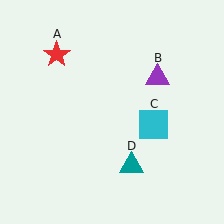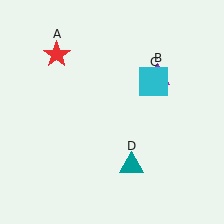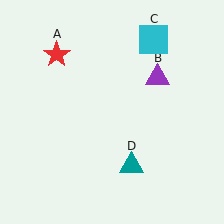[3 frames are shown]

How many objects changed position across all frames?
1 object changed position: cyan square (object C).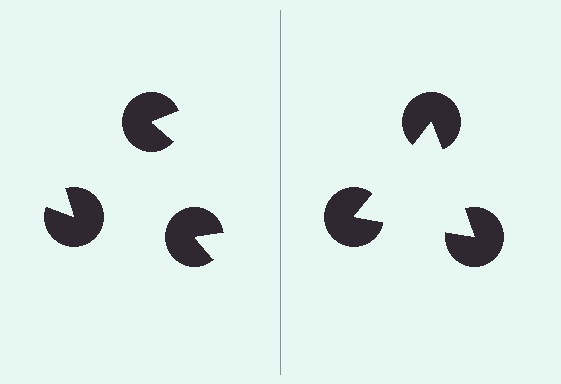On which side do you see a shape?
An illusory triangle appears on the right side. On the left side the wedge cuts are rotated, so no coherent shape forms.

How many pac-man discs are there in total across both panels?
6 — 3 on each side.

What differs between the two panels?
The pac-man discs are positioned identically on both sides; only the wedge orientations differ. On the right they align to a triangle; on the left they are misaligned.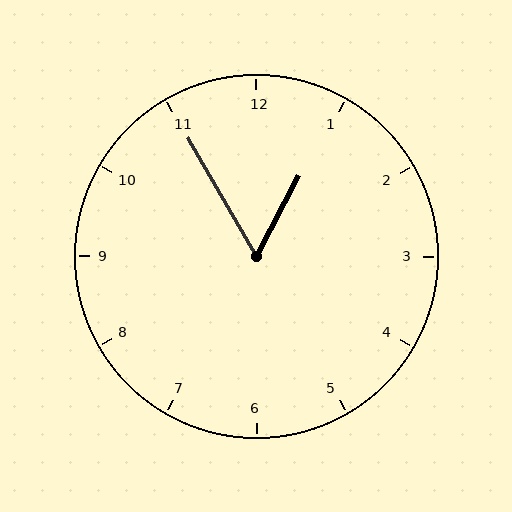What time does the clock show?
12:55.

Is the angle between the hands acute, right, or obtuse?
It is acute.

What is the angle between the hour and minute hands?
Approximately 58 degrees.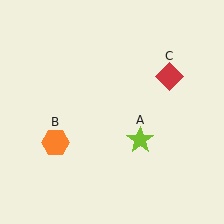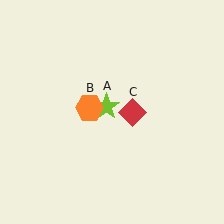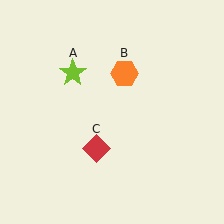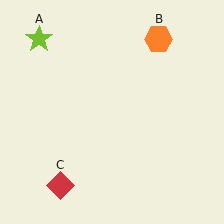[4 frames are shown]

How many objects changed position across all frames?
3 objects changed position: lime star (object A), orange hexagon (object B), red diamond (object C).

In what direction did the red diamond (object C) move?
The red diamond (object C) moved down and to the left.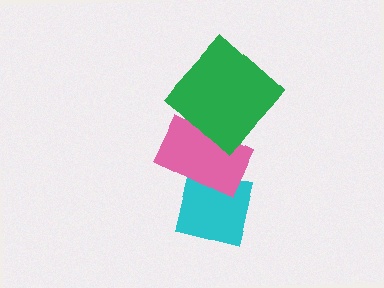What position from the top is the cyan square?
The cyan square is 3rd from the top.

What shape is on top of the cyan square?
The pink rectangle is on top of the cyan square.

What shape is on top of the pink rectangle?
The green diamond is on top of the pink rectangle.